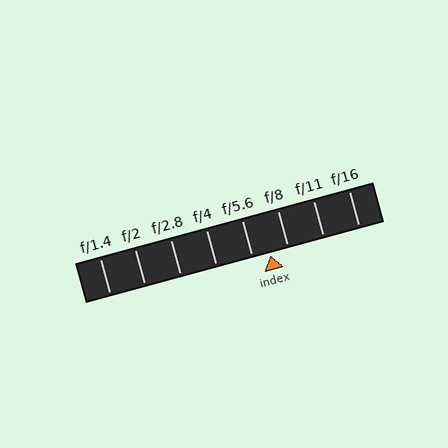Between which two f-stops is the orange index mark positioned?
The index mark is between f/5.6 and f/8.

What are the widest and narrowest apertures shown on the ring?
The widest aperture shown is f/1.4 and the narrowest is f/16.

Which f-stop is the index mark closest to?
The index mark is closest to f/5.6.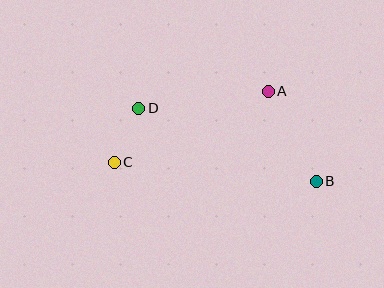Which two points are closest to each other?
Points C and D are closest to each other.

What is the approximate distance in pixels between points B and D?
The distance between B and D is approximately 192 pixels.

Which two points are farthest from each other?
Points B and C are farthest from each other.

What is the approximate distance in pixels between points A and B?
The distance between A and B is approximately 102 pixels.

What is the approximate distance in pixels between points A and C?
The distance between A and C is approximately 170 pixels.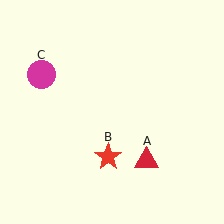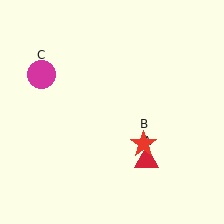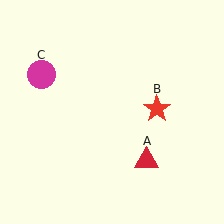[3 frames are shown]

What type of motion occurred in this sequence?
The red star (object B) rotated counterclockwise around the center of the scene.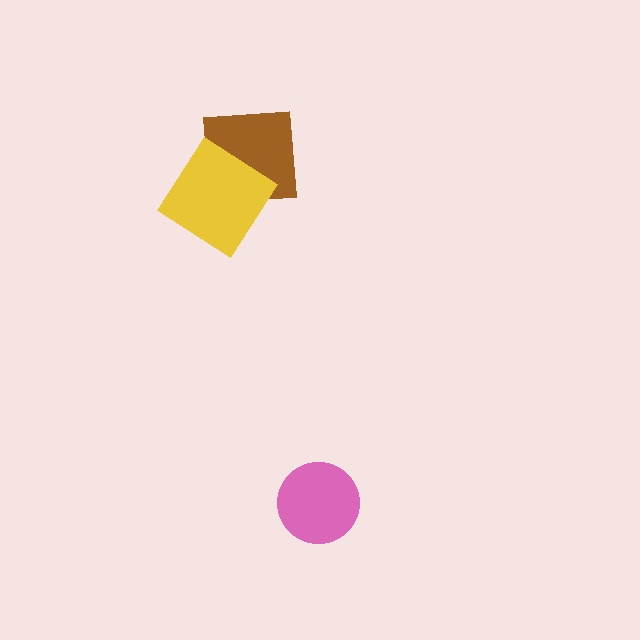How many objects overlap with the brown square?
1 object overlaps with the brown square.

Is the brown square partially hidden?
Yes, it is partially covered by another shape.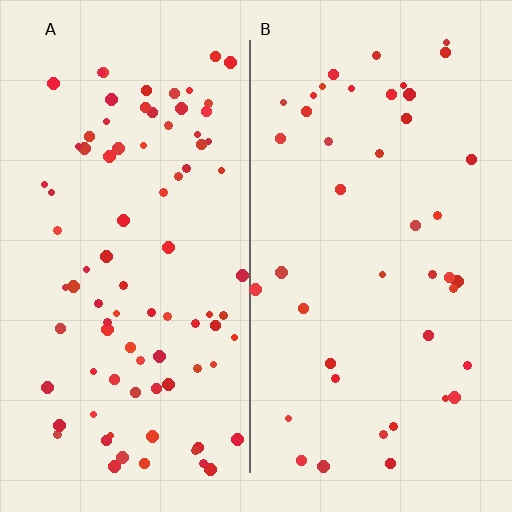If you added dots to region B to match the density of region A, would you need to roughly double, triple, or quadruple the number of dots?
Approximately double.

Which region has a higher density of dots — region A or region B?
A (the left).